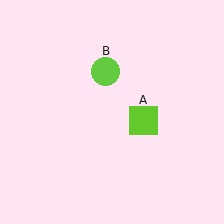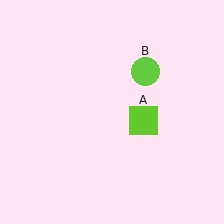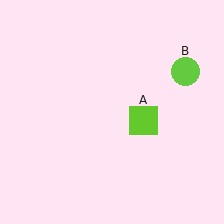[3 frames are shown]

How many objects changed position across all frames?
1 object changed position: lime circle (object B).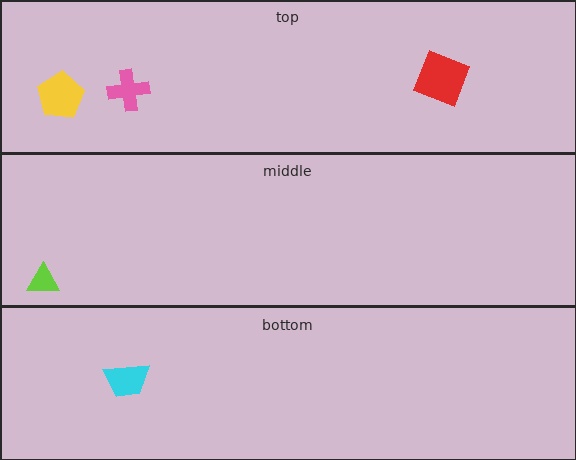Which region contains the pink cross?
The top region.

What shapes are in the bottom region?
The cyan trapezoid.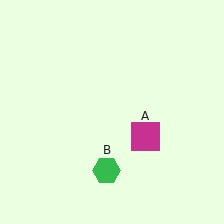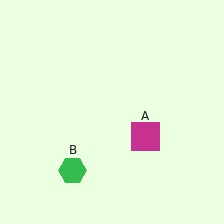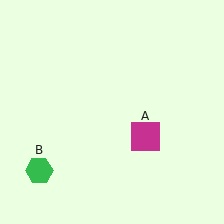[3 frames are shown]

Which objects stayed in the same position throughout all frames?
Magenta square (object A) remained stationary.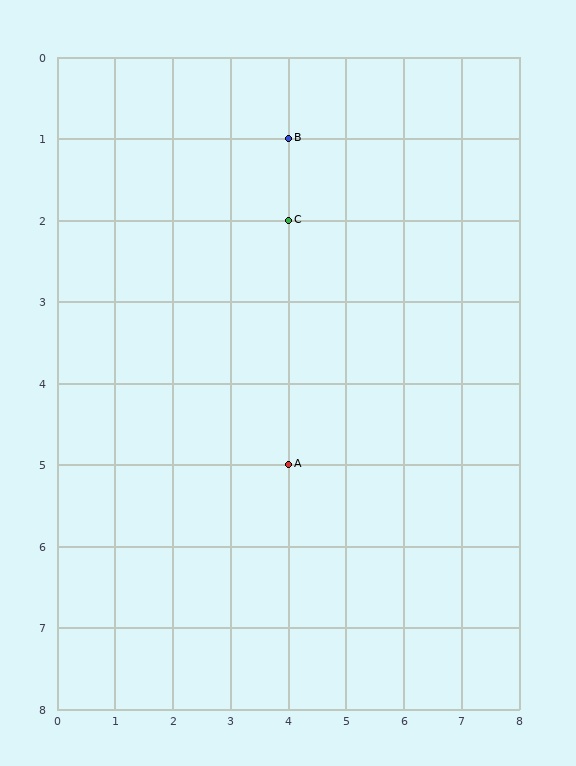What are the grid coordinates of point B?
Point B is at grid coordinates (4, 1).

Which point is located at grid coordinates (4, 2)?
Point C is at (4, 2).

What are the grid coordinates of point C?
Point C is at grid coordinates (4, 2).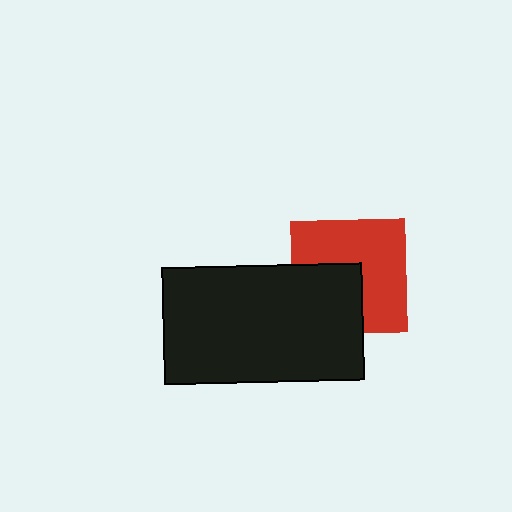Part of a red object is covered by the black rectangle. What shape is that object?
It is a square.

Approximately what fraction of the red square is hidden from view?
Roughly 38% of the red square is hidden behind the black rectangle.